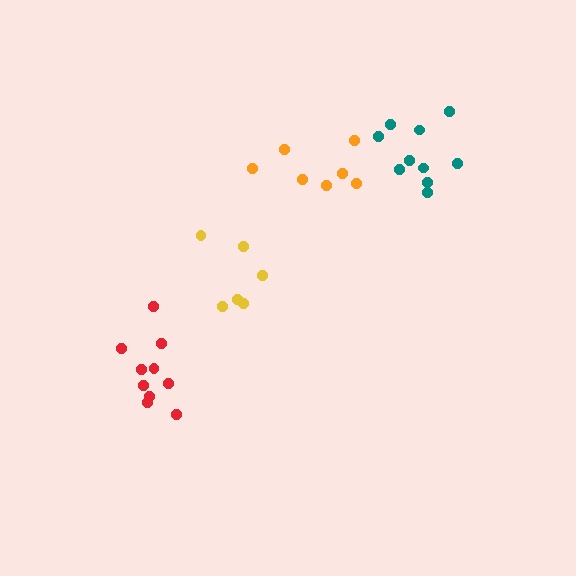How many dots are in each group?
Group 1: 7 dots, Group 2: 10 dots, Group 3: 6 dots, Group 4: 10 dots (33 total).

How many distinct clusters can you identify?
There are 4 distinct clusters.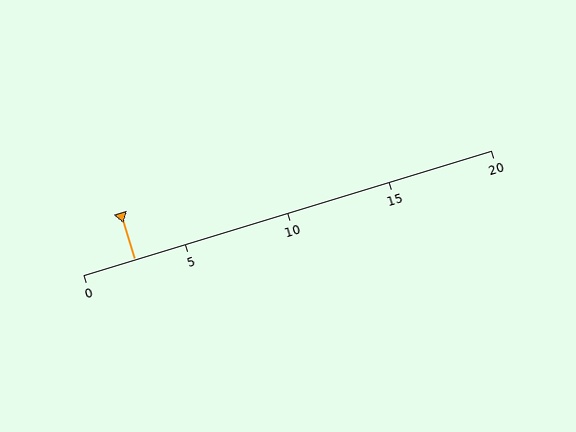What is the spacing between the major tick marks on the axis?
The major ticks are spaced 5 apart.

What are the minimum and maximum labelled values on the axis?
The axis runs from 0 to 20.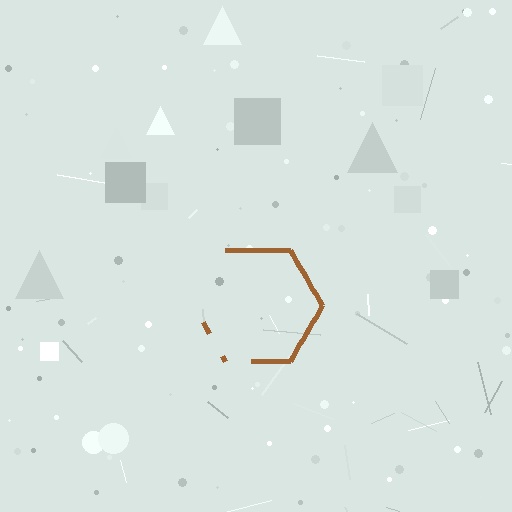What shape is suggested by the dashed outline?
The dashed outline suggests a hexagon.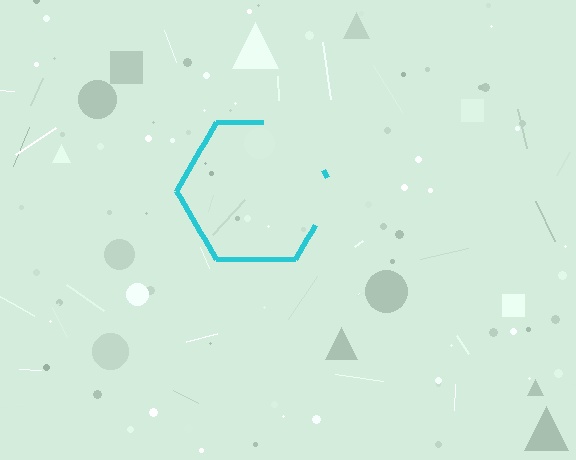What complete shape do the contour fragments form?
The contour fragments form a hexagon.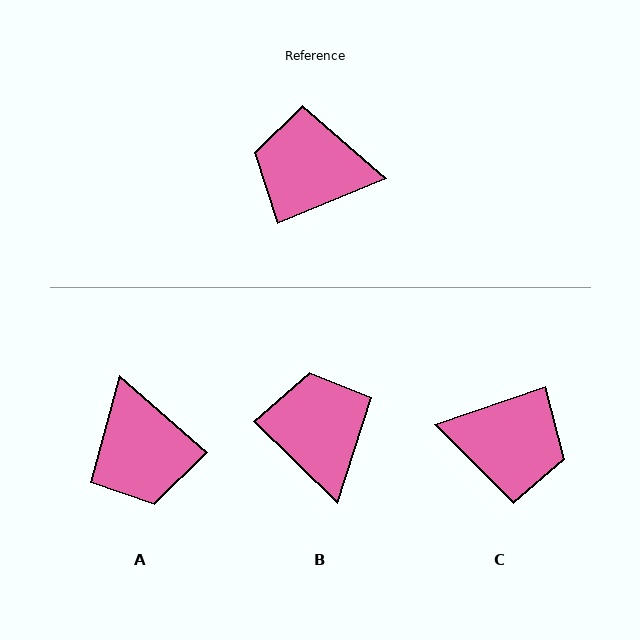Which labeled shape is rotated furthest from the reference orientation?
C, about 176 degrees away.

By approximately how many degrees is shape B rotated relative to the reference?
Approximately 67 degrees clockwise.